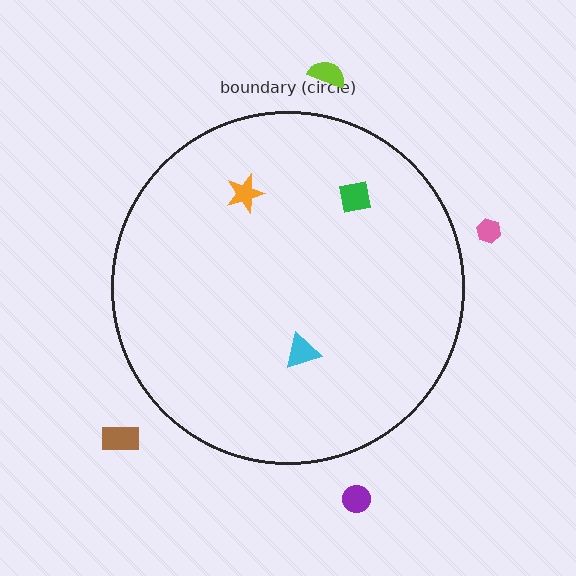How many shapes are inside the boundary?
3 inside, 4 outside.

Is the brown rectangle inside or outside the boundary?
Outside.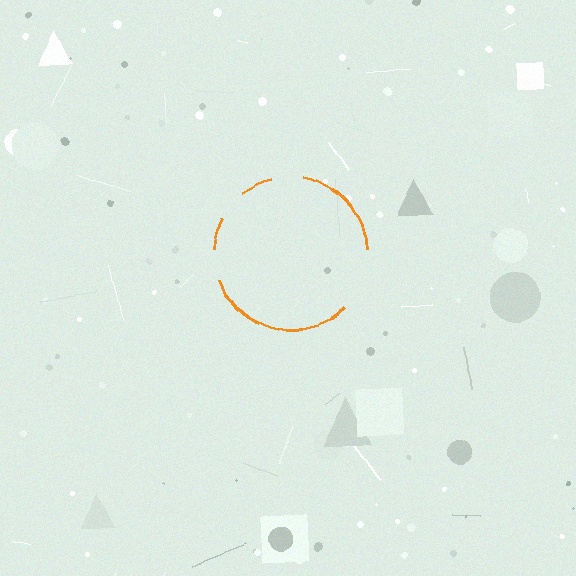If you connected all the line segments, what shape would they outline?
They would outline a circle.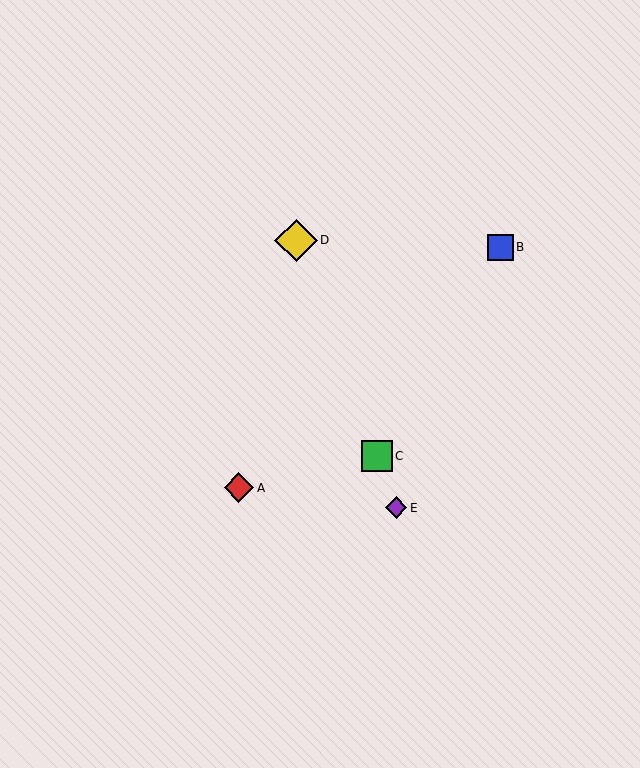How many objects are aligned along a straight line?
3 objects (C, D, E) are aligned along a straight line.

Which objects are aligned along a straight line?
Objects C, D, E are aligned along a straight line.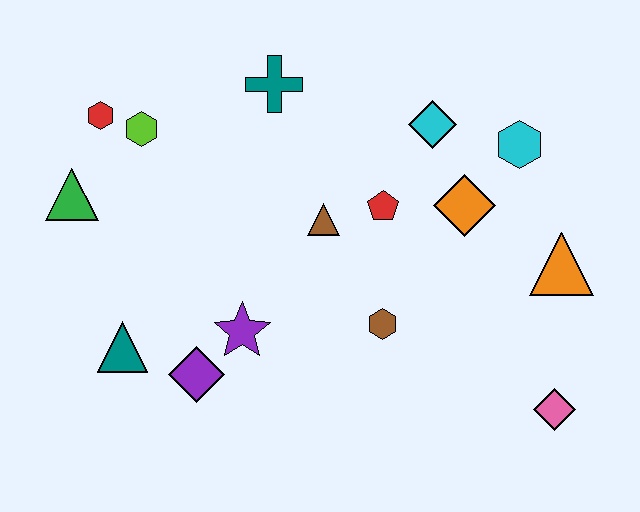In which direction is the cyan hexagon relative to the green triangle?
The cyan hexagon is to the right of the green triangle.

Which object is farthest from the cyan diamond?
The teal triangle is farthest from the cyan diamond.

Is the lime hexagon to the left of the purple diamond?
Yes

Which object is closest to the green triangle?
The red hexagon is closest to the green triangle.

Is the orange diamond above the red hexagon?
No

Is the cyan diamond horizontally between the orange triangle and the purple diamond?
Yes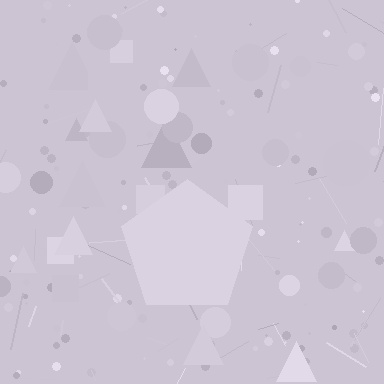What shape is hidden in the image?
A pentagon is hidden in the image.